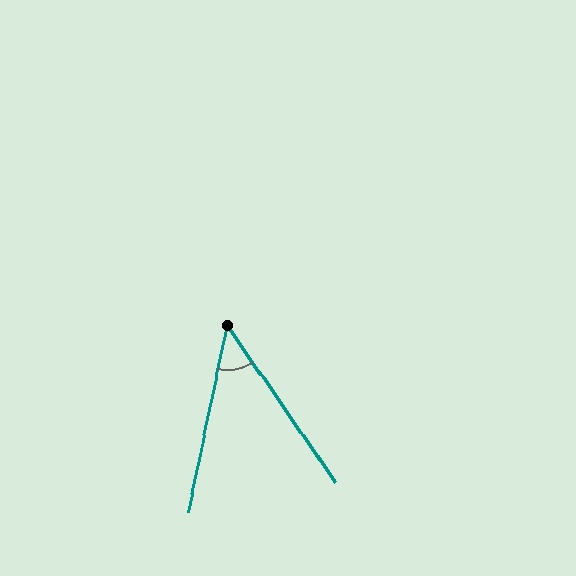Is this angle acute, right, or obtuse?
It is acute.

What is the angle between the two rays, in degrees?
Approximately 46 degrees.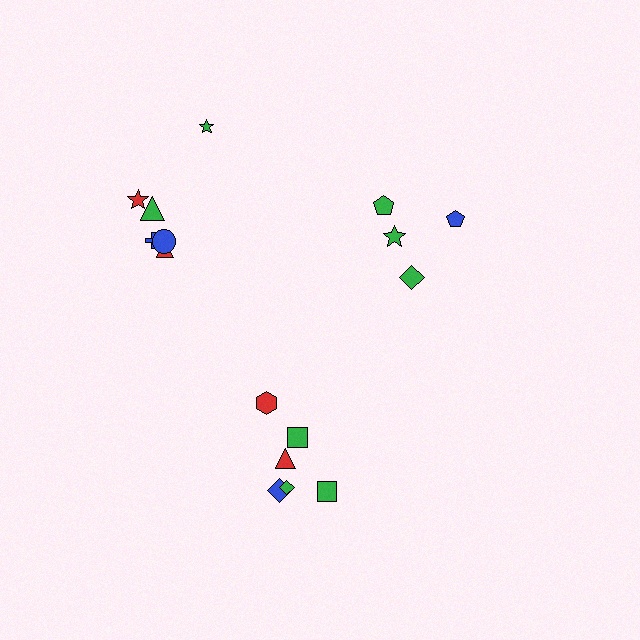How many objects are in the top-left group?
There are 6 objects.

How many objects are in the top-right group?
There are 4 objects.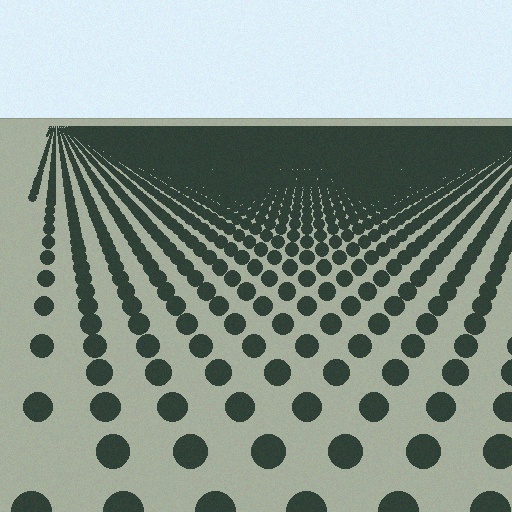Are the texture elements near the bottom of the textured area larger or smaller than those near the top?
Larger. Near the bottom, elements are closer to the viewer and appear at a bigger on-screen size.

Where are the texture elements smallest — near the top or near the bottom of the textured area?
Near the top.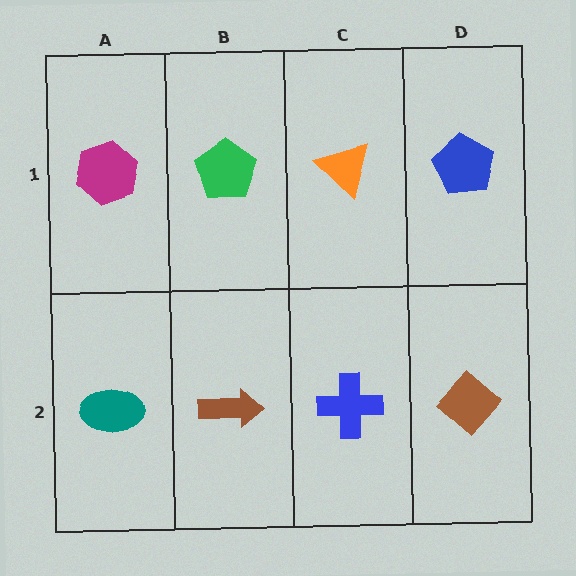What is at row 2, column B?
A brown arrow.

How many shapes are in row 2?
4 shapes.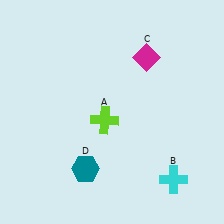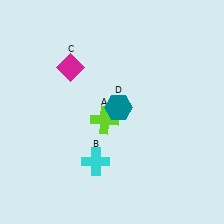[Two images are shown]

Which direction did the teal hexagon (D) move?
The teal hexagon (D) moved up.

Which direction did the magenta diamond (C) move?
The magenta diamond (C) moved left.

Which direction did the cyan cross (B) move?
The cyan cross (B) moved left.